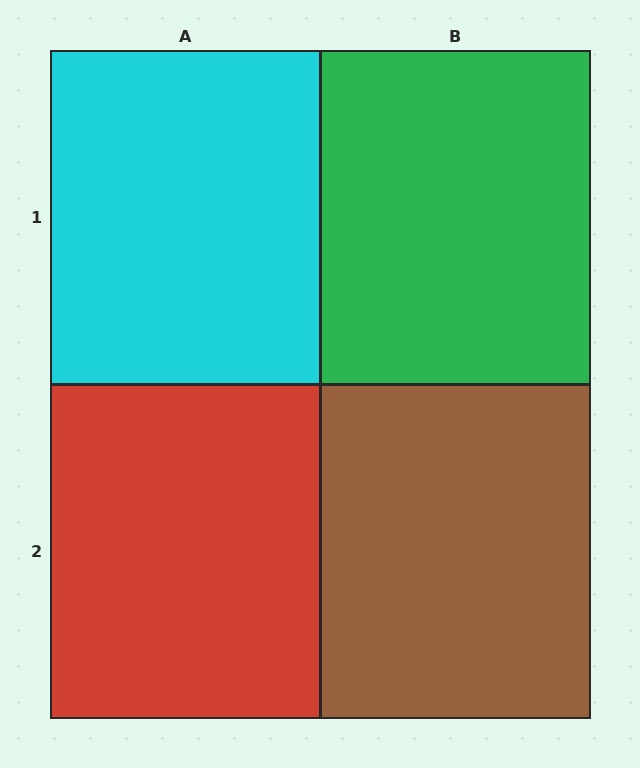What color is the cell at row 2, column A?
Red.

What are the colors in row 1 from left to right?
Cyan, green.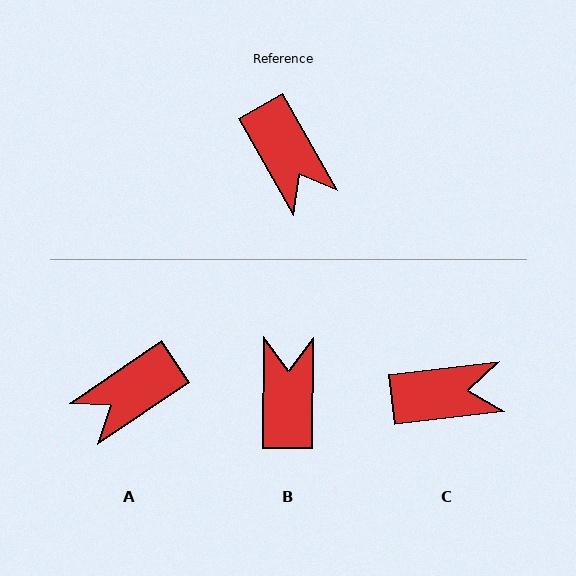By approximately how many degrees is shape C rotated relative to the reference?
Approximately 67 degrees counter-clockwise.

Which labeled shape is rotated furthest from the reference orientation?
B, about 149 degrees away.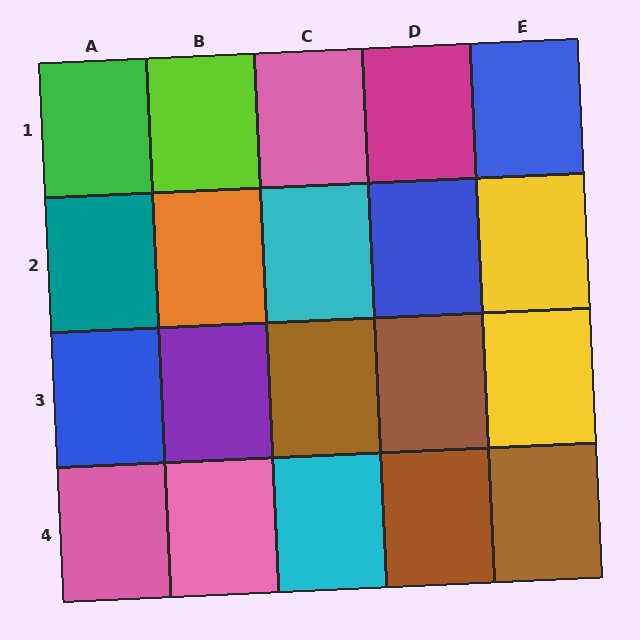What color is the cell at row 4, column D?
Brown.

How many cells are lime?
1 cell is lime.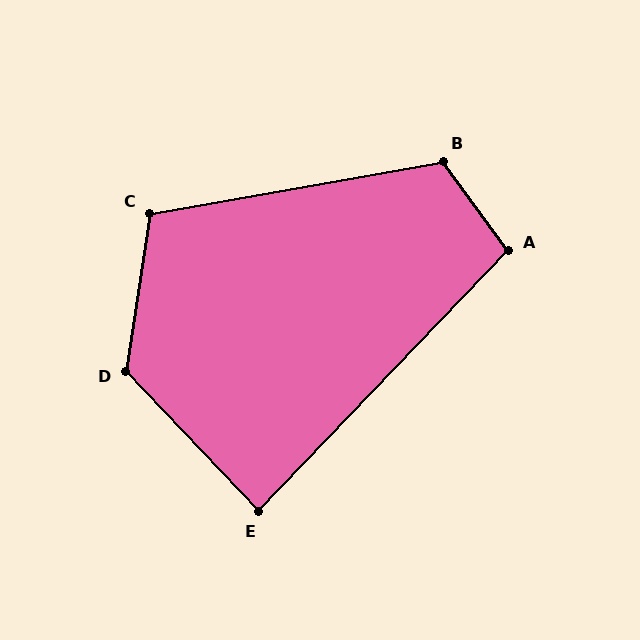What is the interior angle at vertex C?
Approximately 109 degrees (obtuse).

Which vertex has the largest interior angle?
D, at approximately 128 degrees.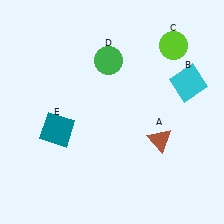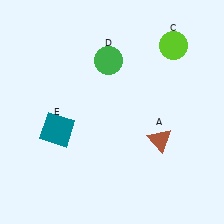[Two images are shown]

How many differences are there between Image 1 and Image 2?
There is 1 difference between the two images.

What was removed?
The cyan square (B) was removed in Image 2.